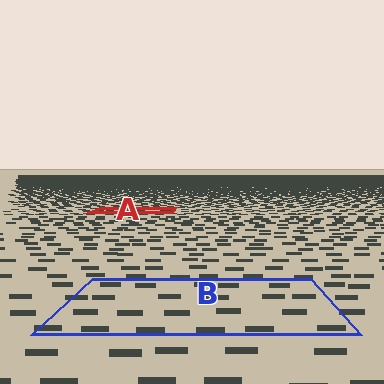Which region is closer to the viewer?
Region B is closer. The texture elements there are larger and more spread out.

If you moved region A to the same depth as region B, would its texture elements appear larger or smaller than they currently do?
They would appear larger. At a closer depth, the same texture elements are projected at a bigger on-screen size.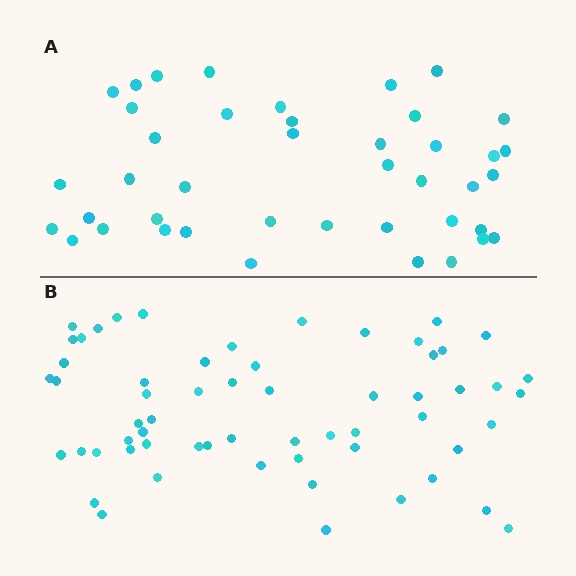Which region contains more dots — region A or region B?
Region B (the bottom region) has more dots.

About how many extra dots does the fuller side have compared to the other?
Region B has approximately 20 more dots than region A.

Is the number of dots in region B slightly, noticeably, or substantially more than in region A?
Region B has noticeably more, but not dramatically so. The ratio is roughly 1.4 to 1.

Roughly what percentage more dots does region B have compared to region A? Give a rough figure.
About 45% more.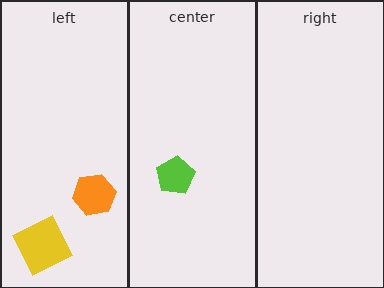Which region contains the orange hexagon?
The left region.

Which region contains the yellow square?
The left region.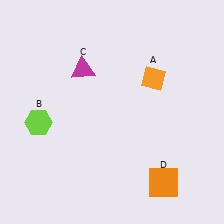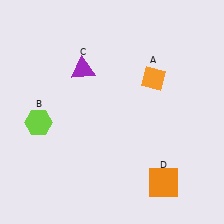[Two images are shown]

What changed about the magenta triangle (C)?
In Image 1, C is magenta. In Image 2, it changed to purple.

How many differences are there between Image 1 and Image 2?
There is 1 difference between the two images.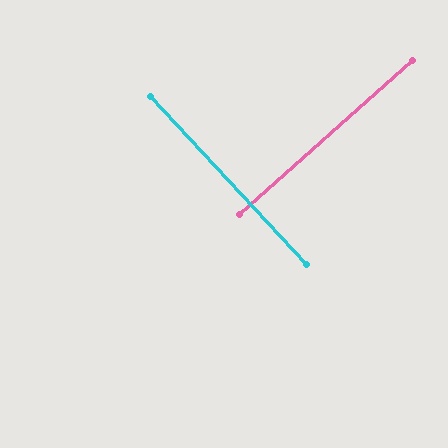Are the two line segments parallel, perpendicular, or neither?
Perpendicular — they meet at approximately 89°.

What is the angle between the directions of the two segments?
Approximately 89 degrees.